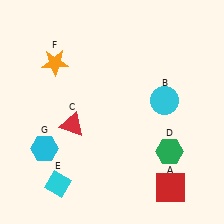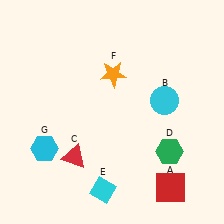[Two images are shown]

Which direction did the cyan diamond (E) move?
The cyan diamond (E) moved right.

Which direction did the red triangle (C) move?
The red triangle (C) moved down.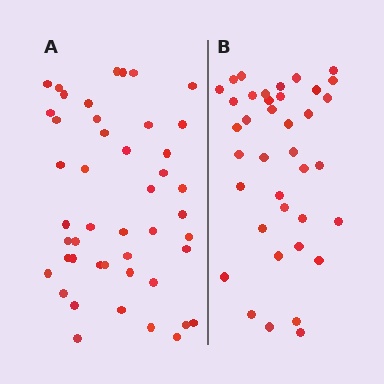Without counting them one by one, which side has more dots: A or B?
Region A (the left region) has more dots.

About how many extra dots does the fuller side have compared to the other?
Region A has roughly 8 or so more dots than region B.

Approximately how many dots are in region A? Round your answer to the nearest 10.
About 50 dots. (The exact count is 46, which rounds to 50.)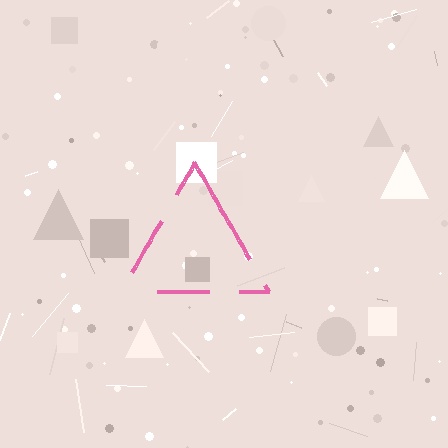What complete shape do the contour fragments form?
The contour fragments form a triangle.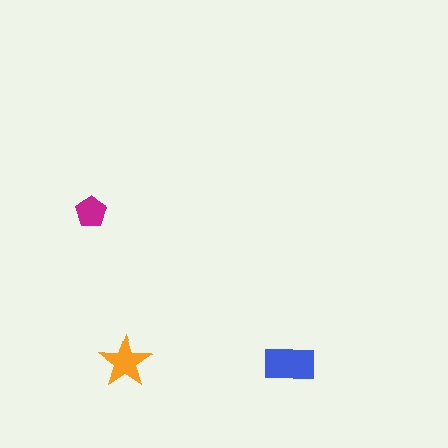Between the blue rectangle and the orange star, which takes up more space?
The blue rectangle.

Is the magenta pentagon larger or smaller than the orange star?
Smaller.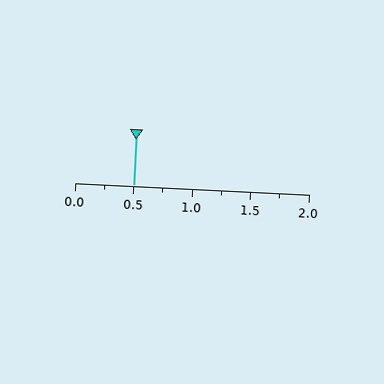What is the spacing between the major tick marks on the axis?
The major ticks are spaced 0.5 apart.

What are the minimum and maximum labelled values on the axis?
The axis runs from 0.0 to 2.0.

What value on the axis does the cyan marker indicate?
The marker indicates approximately 0.5.